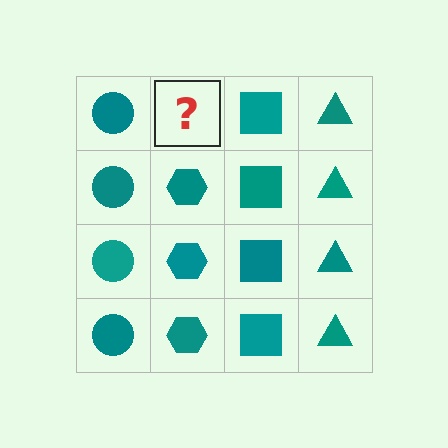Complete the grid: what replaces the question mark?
The question mark should be replaced with a teal hexagon.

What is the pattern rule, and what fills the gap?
The rule is that each column has a consistent shape. The gap should be filled with a teal hexagon.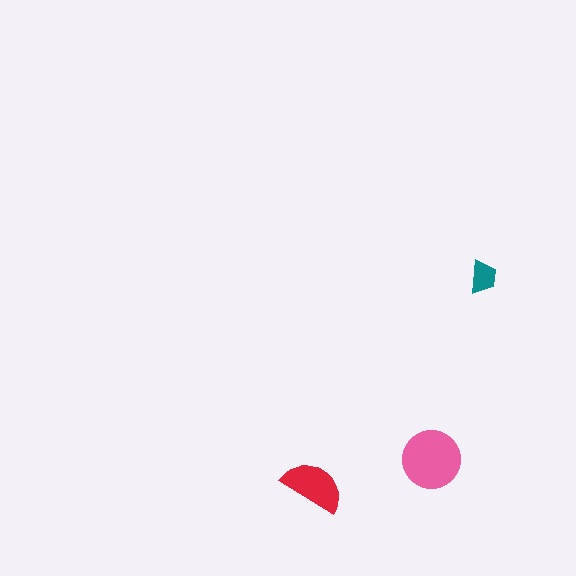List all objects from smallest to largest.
The teal trapezoid, the red semicircle, the pink circle.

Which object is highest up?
The teal trapezoid is topmost.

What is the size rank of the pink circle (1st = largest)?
1st.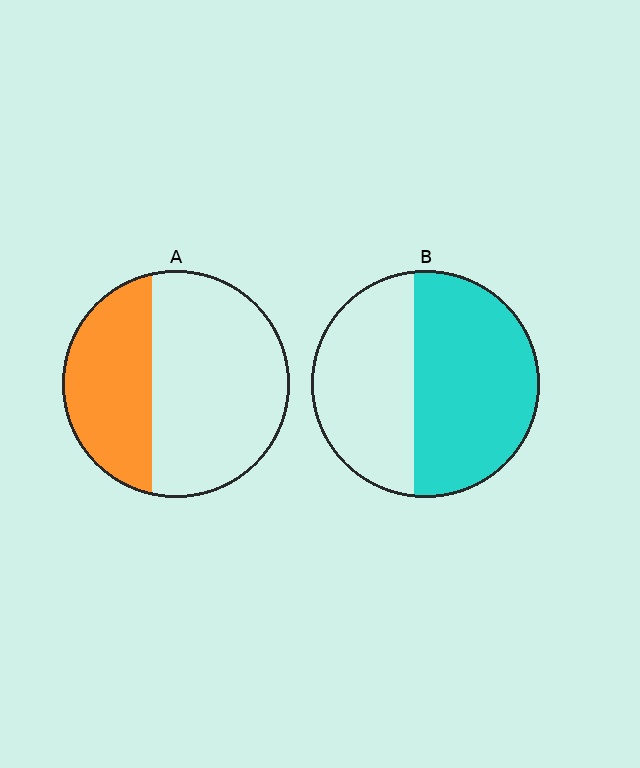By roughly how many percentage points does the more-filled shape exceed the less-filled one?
By roughly 20 percentage points (B over A).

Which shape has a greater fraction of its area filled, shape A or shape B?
Shape B.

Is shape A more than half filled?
No.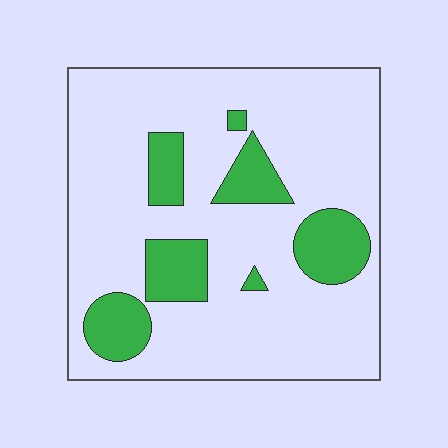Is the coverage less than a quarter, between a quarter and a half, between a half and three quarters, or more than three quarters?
Less than a quarter.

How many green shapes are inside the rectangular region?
7.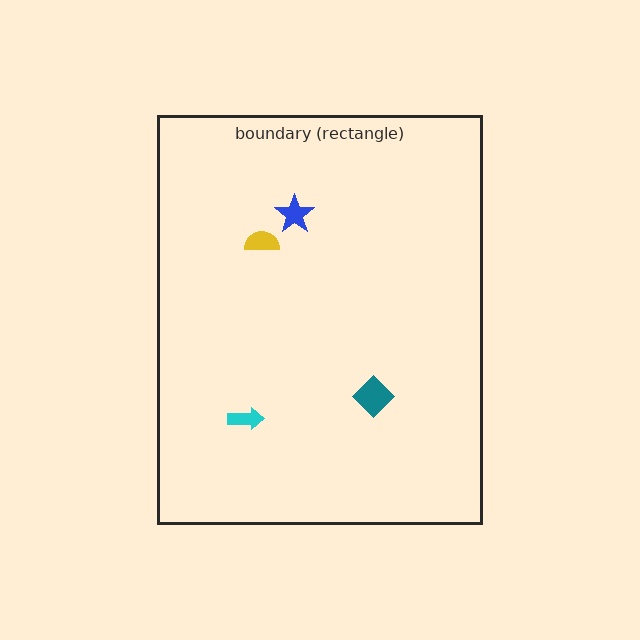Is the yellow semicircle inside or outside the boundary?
Inside.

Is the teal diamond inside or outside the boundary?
Inside.